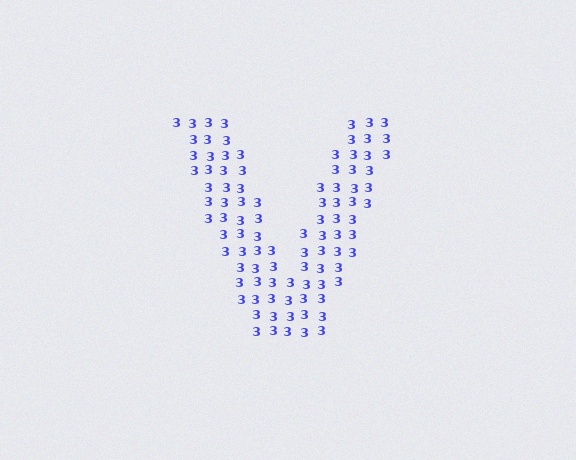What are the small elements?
The small elements are digit 3's.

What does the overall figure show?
The overall figure shows the letter V.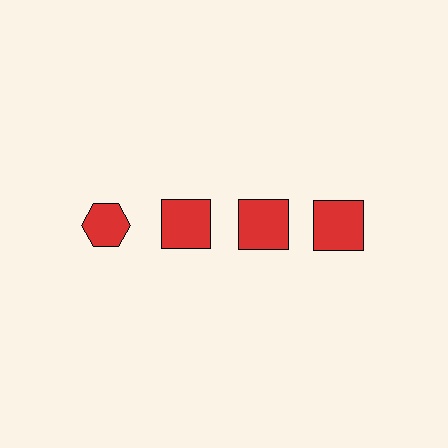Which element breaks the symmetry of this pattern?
The red hexagon in the top row, leftmost column breaks the symmetry. All other shapes are red squares.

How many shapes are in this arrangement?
There are 4 shapes arranged in a grid pattern.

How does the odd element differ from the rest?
It has a different shape: hexagon instead of square.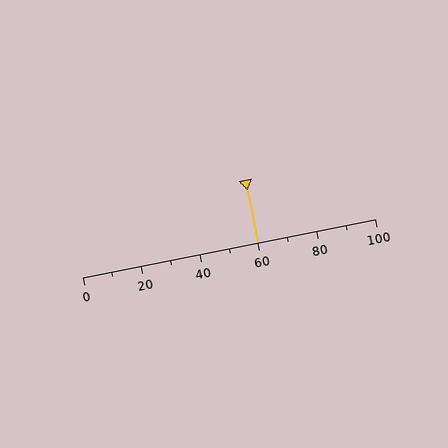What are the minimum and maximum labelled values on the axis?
The axis runs from 0 to 100.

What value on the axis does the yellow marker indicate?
The marker indicates approximately 60.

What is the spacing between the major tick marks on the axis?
The major ticks are spaced 20 apart.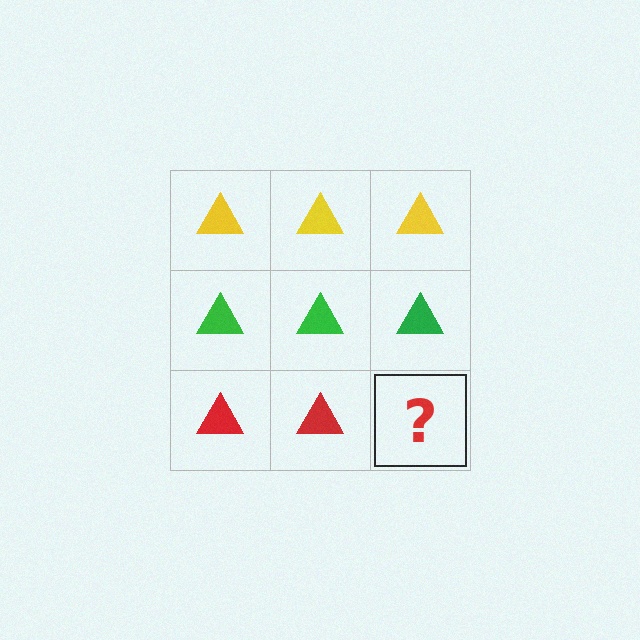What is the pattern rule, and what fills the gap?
The rule is that each row has a consistent color. The gap should be filled with a red triangle.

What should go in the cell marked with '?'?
The missing cell should contain a red triangle.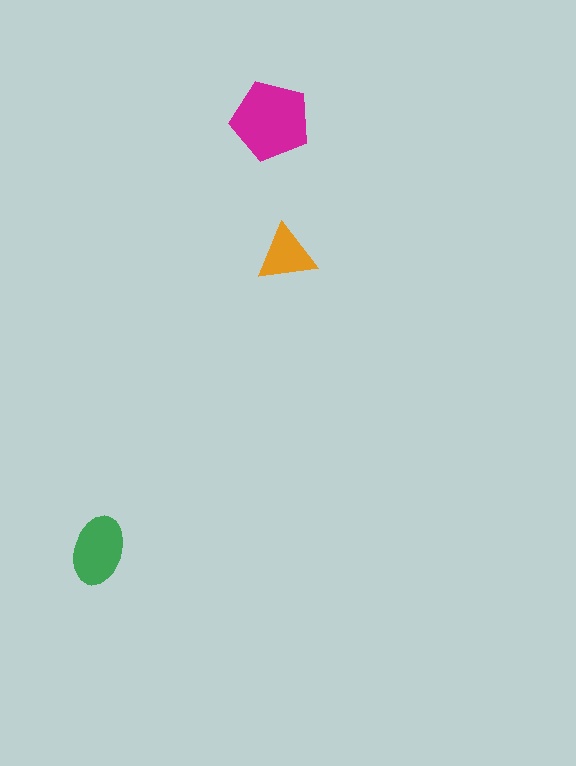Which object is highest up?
The magenta pentagon is topmost.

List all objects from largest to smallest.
The magenta pentagon, the green ellipse, the orange triangle.